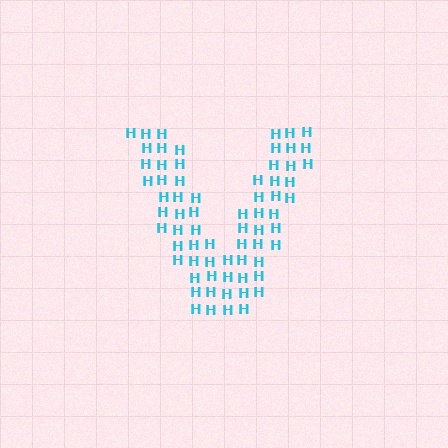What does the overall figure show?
The overall figure shows the letter V.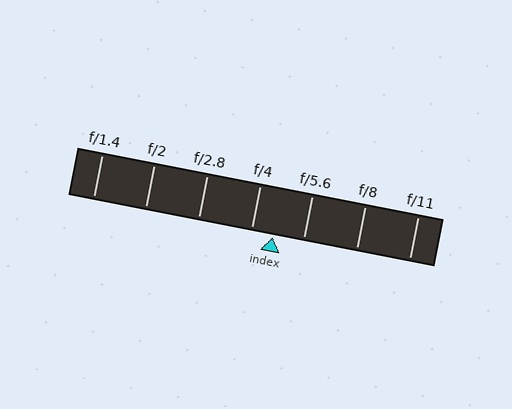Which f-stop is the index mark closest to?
The index mark is closest to f/4.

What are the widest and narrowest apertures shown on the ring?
The widest aperture shown is f/1.4 and the narrowest is f/11.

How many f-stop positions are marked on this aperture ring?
There are 7 f-stop positions marked.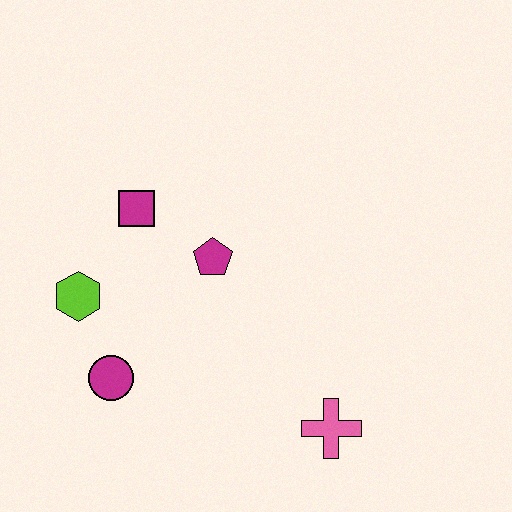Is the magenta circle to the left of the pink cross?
Yes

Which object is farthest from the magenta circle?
The pink cross is farthest from the magenta circle.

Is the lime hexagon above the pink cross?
Yes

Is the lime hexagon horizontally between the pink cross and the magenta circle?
No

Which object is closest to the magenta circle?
The lime hexagon is closest to the magenta circle.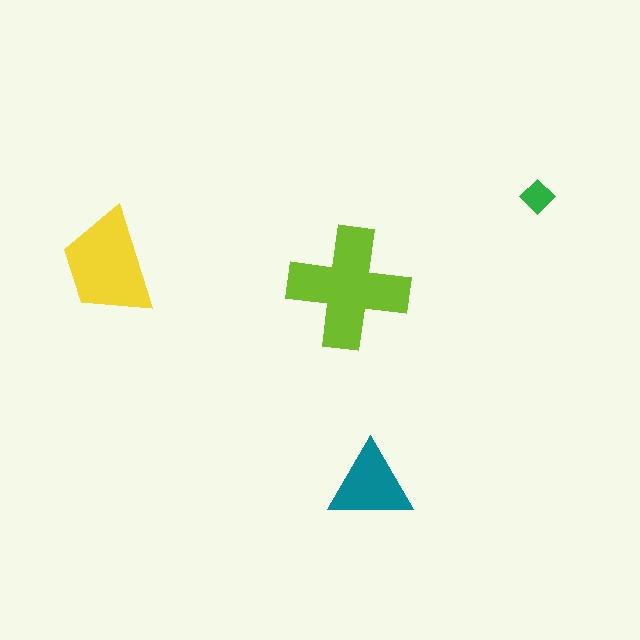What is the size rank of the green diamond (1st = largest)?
4th.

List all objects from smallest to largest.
The green diamond, the teal triangle, the yellow trapezoid, the lime cross.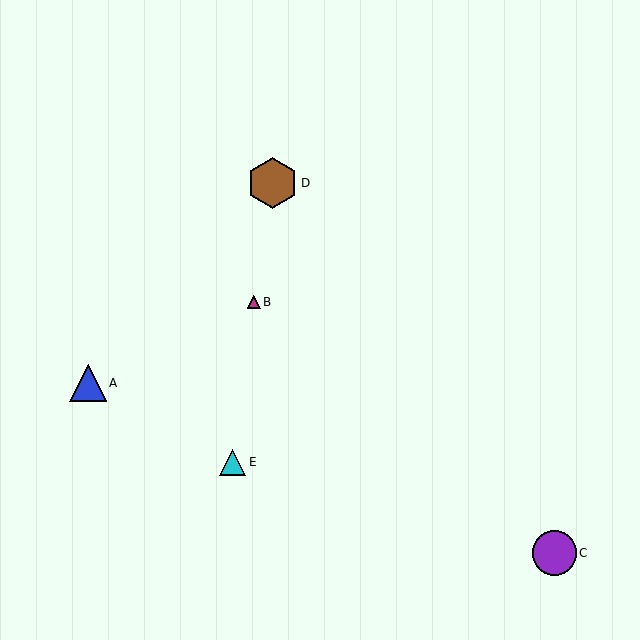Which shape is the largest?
The brown hexagon (labeled D) is the largest.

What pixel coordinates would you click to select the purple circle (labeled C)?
Click at (554, 553) to select the purple circle C.